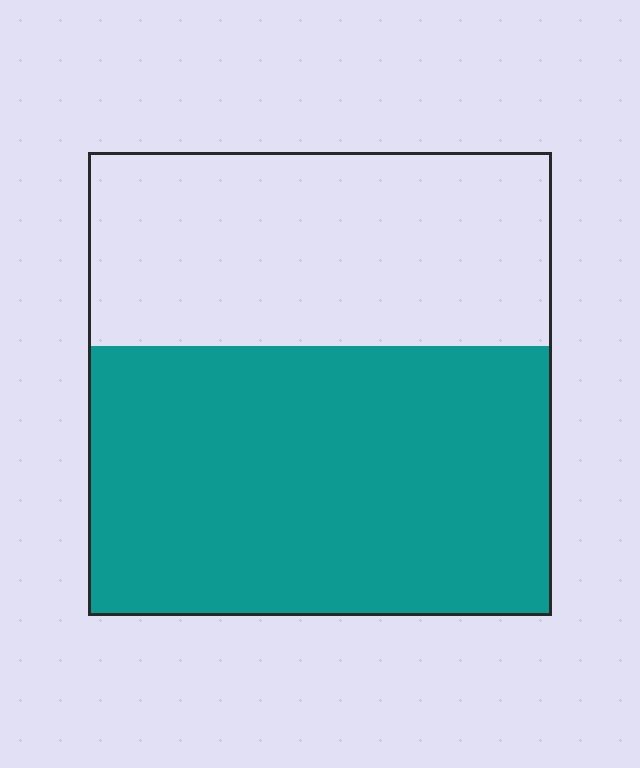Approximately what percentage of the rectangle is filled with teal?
Approximately 60%.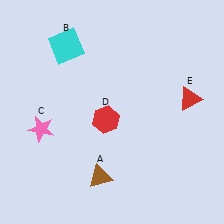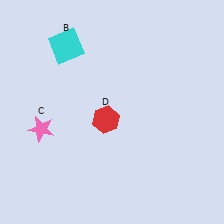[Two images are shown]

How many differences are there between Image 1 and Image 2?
There are 2 differences between the two images.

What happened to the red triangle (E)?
The red triangle (E) was removed in Image 2. It was in the top-right area of Image 1.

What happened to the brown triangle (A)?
The brown triangle (A) was removed in Image 2. It was in the bottom-left area of Image 1.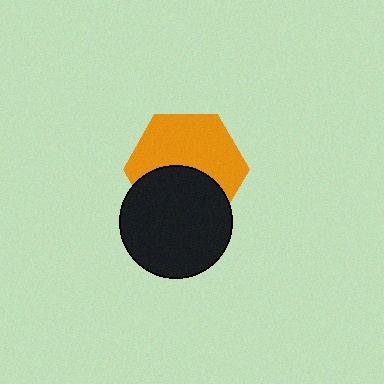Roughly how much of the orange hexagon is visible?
About half of it is visible (roughly 59%).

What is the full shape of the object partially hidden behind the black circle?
The partially hidden object is an orange hexagon.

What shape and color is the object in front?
The object in front is a black circle.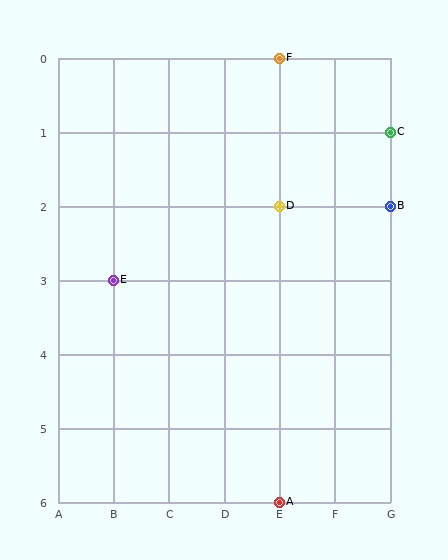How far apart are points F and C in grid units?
Points F and C are 2 columns and 1 row apart (about 2.2 grid units diagonally).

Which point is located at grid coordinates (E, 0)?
Point F is at (E, 0).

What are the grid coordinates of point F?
Point F is at grid coordinates (E, 0).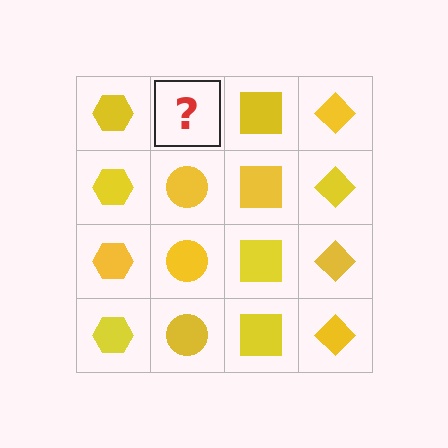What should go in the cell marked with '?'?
The missing cell should contain a yellow circle.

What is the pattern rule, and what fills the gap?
The rule is that each column has a consistent shape. The gap should be filled with a yellow circle.